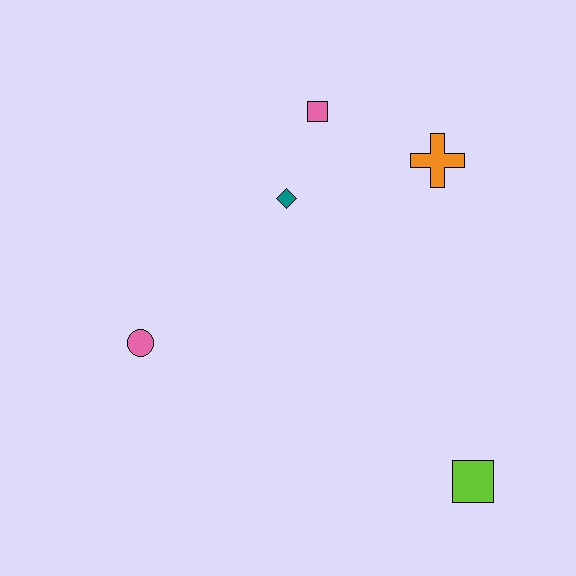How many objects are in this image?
There are 5 objects.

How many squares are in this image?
There are 2 squares.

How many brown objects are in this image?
There are no brown objects.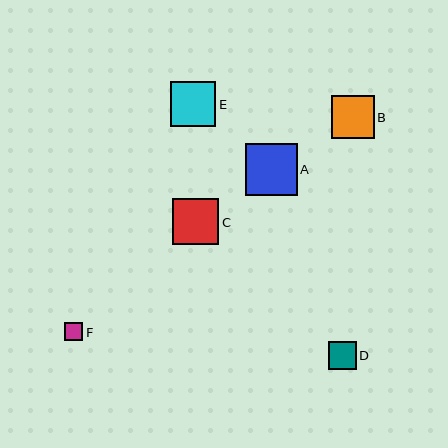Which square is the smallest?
Square F is the smallest with a size of approximately 18 pixels.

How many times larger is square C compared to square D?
Square C is approximately 1.7 times the size of square D.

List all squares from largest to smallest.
From largest to smallest: A, C, E, B, D, F.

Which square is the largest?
Square A is the largest with a size of approximately 52 pixels.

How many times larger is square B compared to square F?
Square B is approximately 2.4 times the size of square F.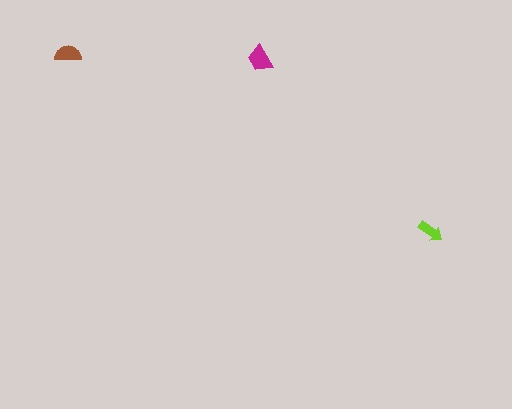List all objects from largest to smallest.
The magenta trapezoid, the brown semicircle, the lime arrow.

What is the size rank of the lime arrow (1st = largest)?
3rd.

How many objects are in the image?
There are 3 objects in the image.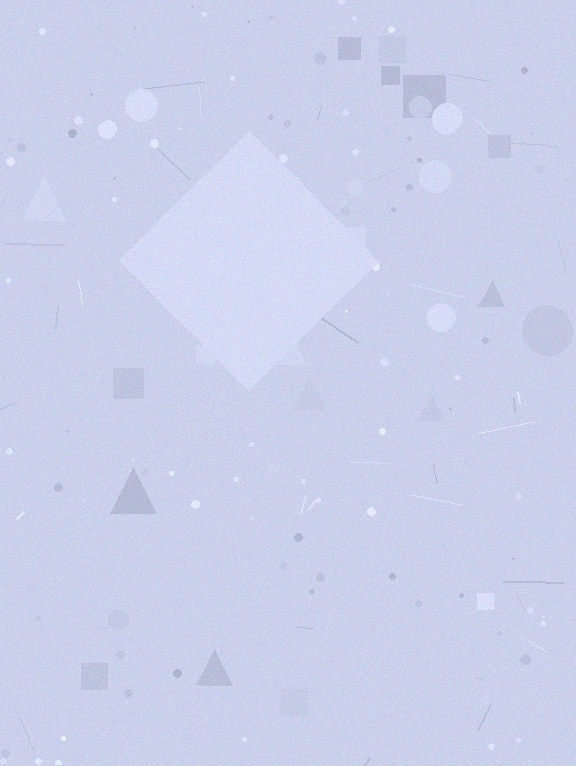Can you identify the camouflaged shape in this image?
The camouflaged shape is a diamond.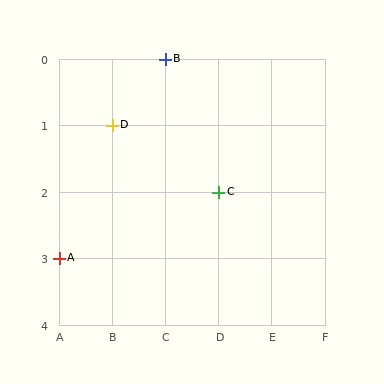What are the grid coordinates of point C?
Point C is at grid coordinates (D, 2).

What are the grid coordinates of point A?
Point A is at grid coordinates (A, 3).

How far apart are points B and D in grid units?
Points B and D are 1 column and 1 row apart (about 1.4 grid units diagonally).